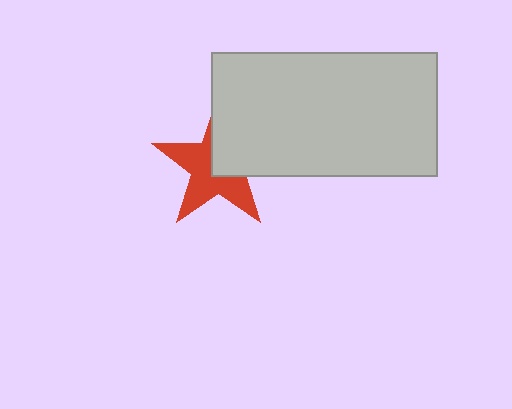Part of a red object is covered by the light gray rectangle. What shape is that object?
It is a star.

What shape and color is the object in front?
The object in front is a light gray rectangle.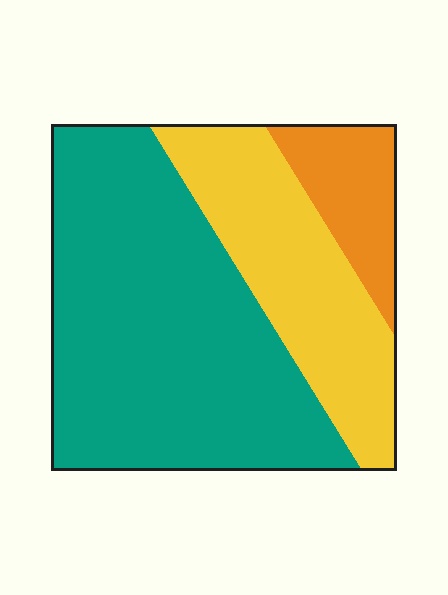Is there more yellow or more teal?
Teal.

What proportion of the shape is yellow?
Yellow takes up between a sixth and a third of the shape.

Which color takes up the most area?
Teal, at roughly 60%.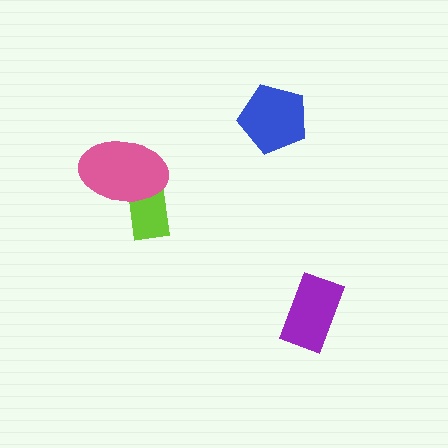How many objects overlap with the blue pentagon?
0 objects overlap with the blue pentagon.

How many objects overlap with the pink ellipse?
1 object overlaps with the pink ellipse.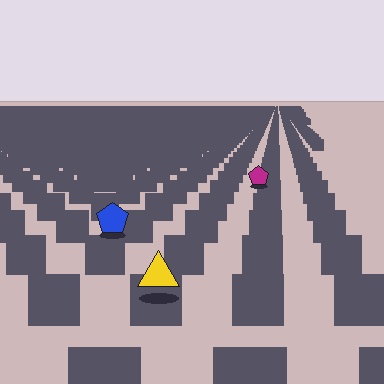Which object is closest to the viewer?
The yellow triangle is closest. The texture marks near it are larger and more spread out.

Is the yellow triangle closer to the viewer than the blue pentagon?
Yes. The yellow triangle is closer — you can tell from the texture gradient: the ground texture is coarser near it.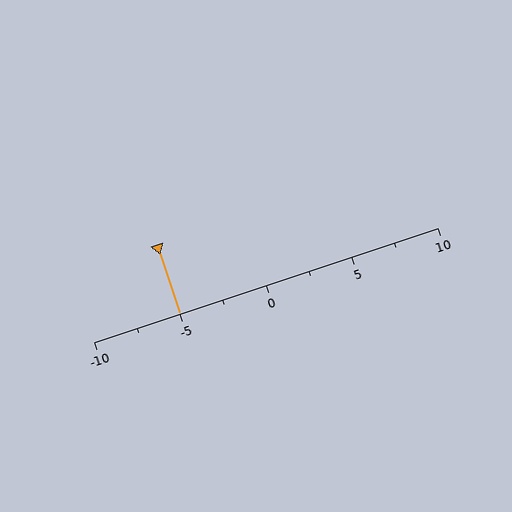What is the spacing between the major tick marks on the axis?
The major ticks are spaced 5 apart.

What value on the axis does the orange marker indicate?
The marker indicates approximately -5.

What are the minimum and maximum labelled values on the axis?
The axis runs from -10 to 10.